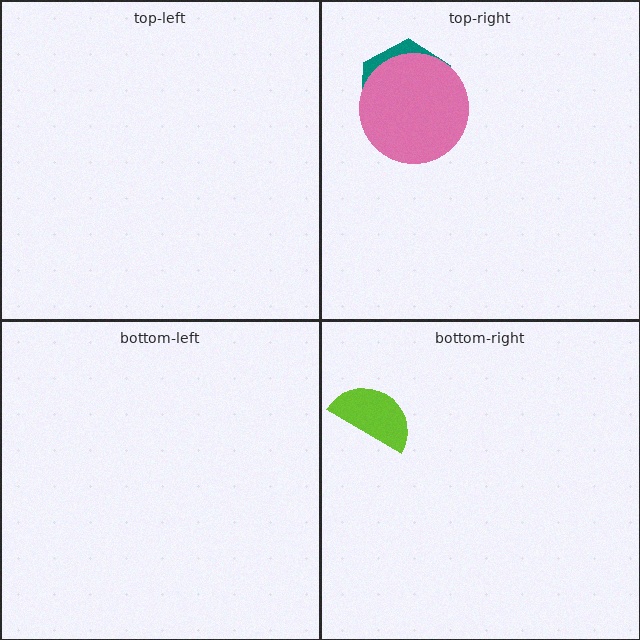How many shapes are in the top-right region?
2.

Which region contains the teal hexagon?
The top-right region.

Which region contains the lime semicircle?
The bottom-right region.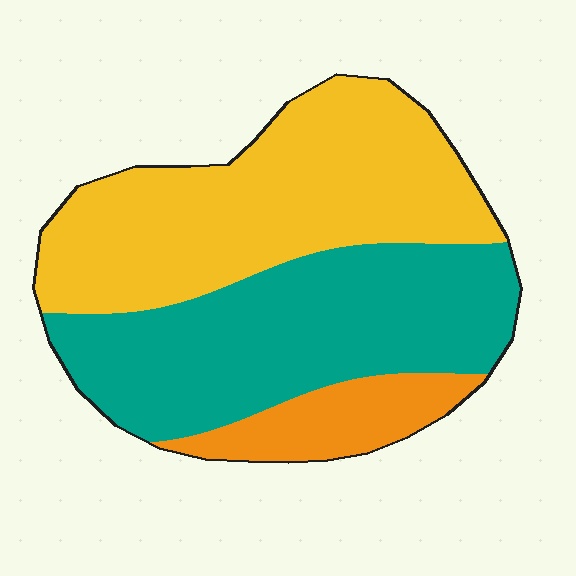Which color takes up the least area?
Orange, at roughly 10%.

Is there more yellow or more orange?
Yellow.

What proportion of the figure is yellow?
Yellow takes up between a quarter and a half of the figure.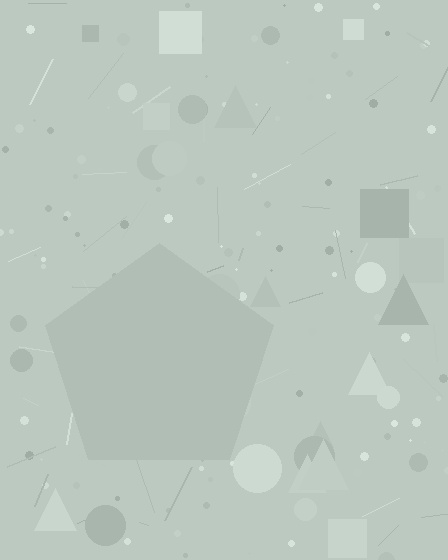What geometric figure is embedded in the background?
A pentagon is embedded in the background.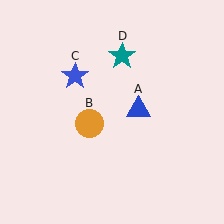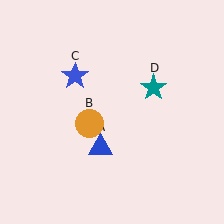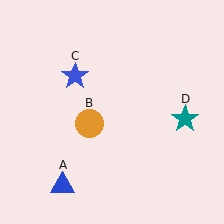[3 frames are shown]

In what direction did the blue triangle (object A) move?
The blue triangle (object A) moved down and to the left.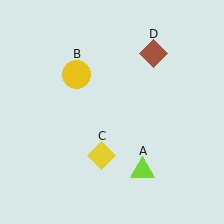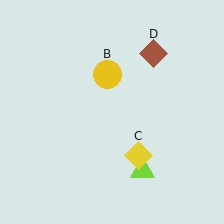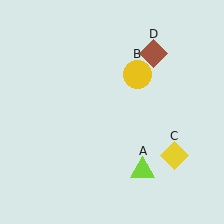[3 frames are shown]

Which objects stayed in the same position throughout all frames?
Lime triangle (object A) and brown diamond (object D) remained stationary.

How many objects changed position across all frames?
2 objects changed position: yellow circle (object B), yellow diamond (object C).